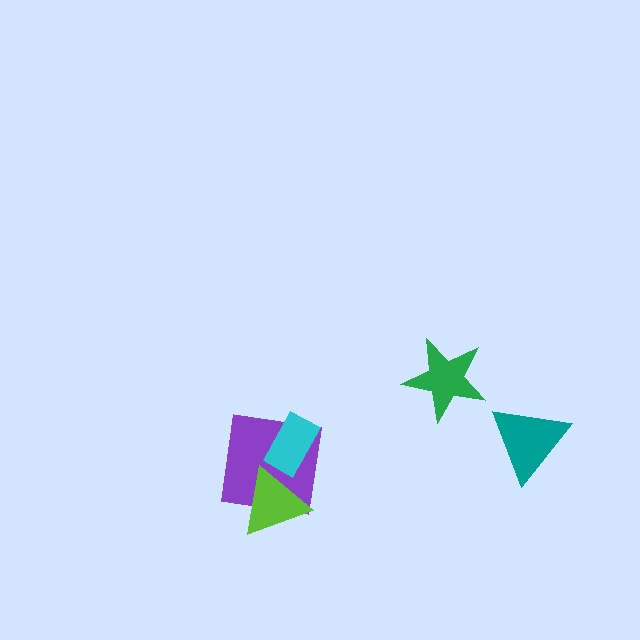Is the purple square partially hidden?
Yes, it is partially covered by another shape.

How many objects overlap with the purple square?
2 objects overlap with the purple square.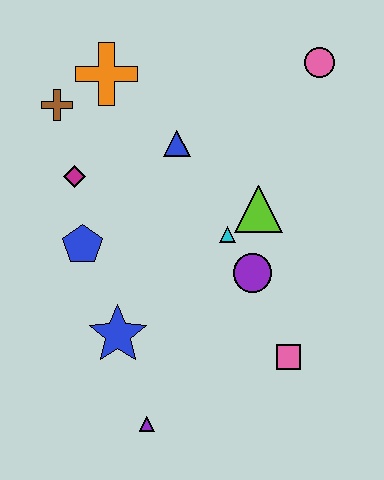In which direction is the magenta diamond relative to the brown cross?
The magenta diamond is below the brown cross.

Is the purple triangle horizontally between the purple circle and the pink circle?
No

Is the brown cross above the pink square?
Yes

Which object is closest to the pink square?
The purple circle is closest to the pink square.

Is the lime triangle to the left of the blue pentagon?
No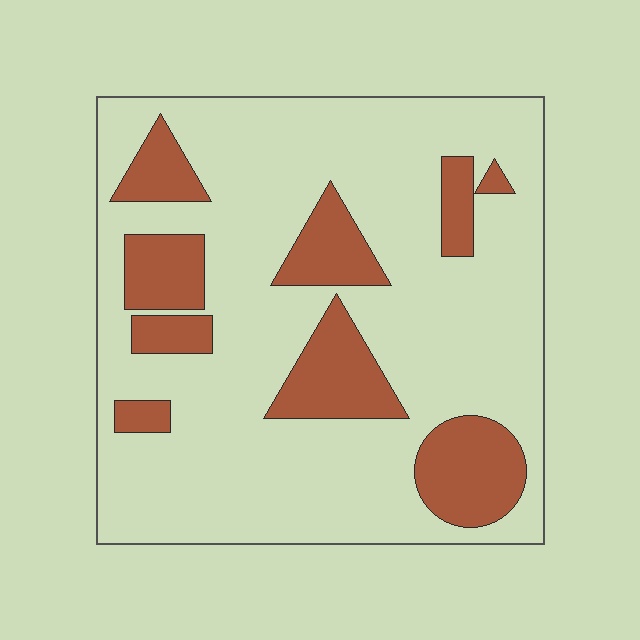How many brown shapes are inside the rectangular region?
9.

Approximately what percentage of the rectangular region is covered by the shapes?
Approximately 25%.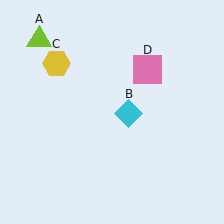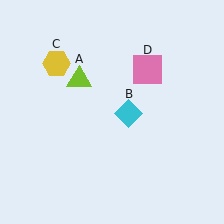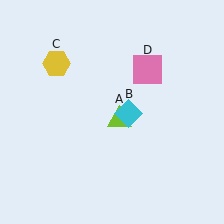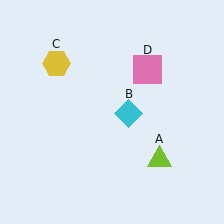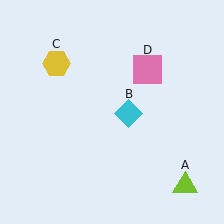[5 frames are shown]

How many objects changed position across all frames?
1 object changed position: lime triangle (object A).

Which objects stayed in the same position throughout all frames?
Cyan diamond (object B) and yellow hexagon (object C) and pink square (object D) remained stationary.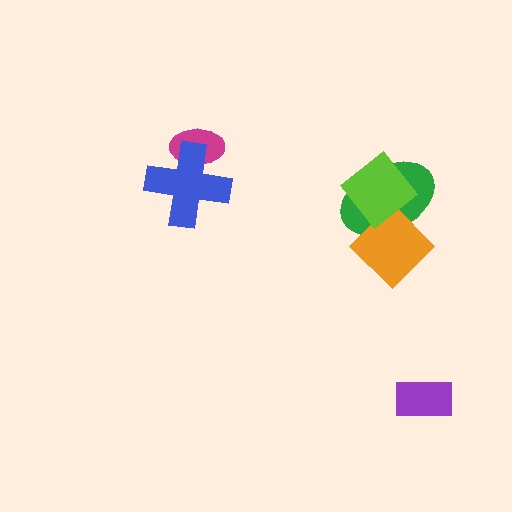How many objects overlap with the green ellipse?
2 objects overlap with the green ellipse.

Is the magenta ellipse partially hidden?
Yes, it is partially covered by another shape.